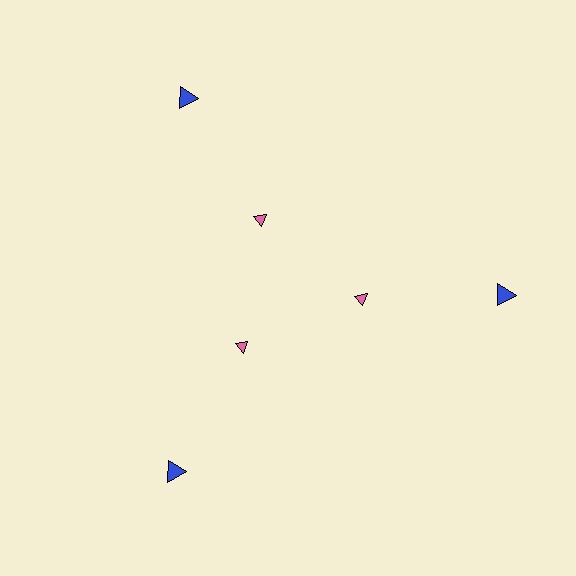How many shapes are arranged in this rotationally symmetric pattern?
There are 6 shapes, arranged in 3 groups of 2.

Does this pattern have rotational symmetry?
Yes, this pattern has 3-fold rotational symmetry. It looks the same after rotating 120 degrees around the center.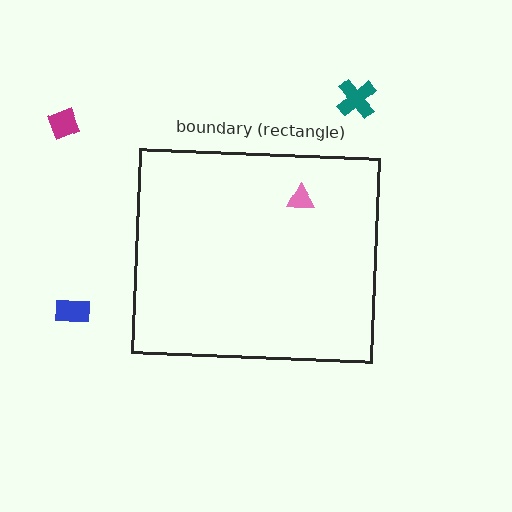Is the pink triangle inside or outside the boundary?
Inside.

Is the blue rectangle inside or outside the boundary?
Outside.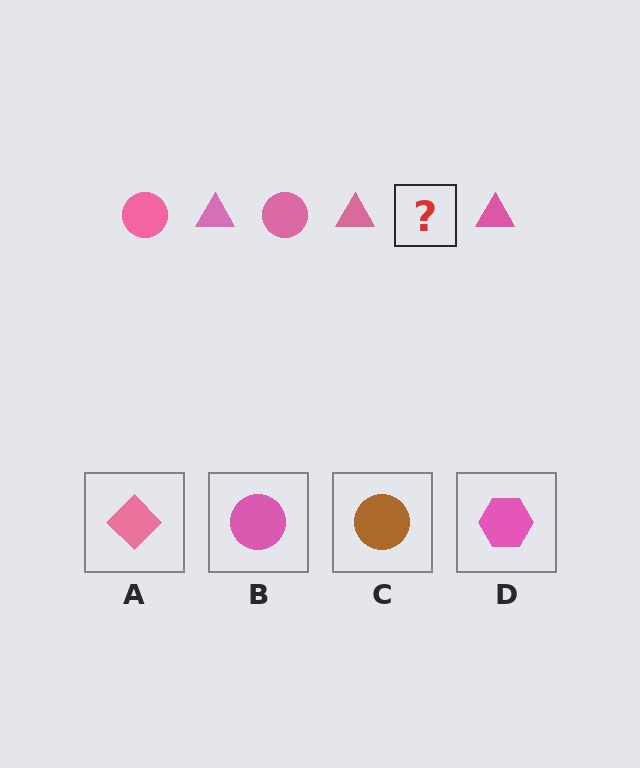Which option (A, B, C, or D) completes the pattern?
B.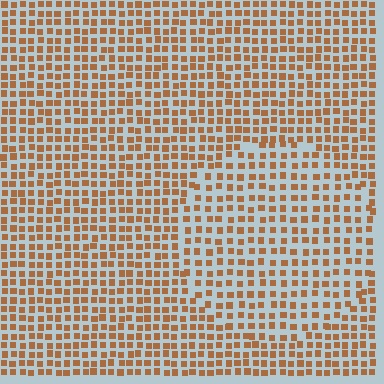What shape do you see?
I see a circle.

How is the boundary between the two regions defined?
The boundary is defined by a change in element density (approximately 1.4x ratio). All elements are the same color, size, and shape.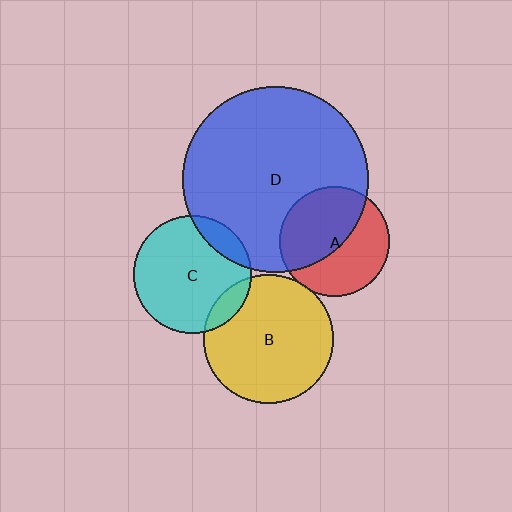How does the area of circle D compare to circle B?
Approximately 2.1 times.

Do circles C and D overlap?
Yes.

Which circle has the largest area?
Circle D (blue).